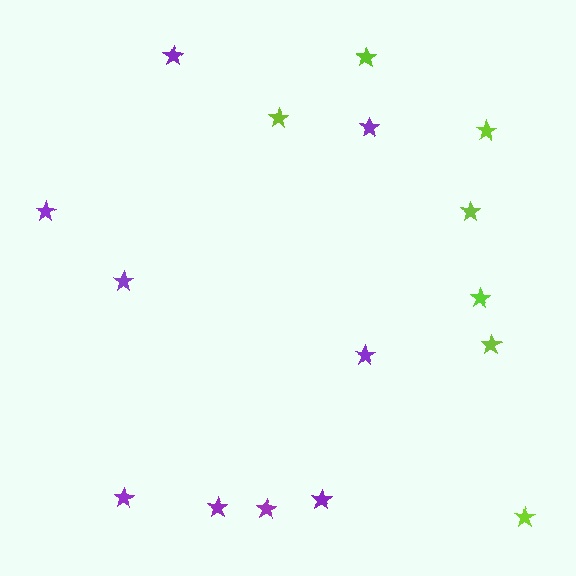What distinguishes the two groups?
There are 2 groups: one group of lime stars (7) and one group of purple stars (9).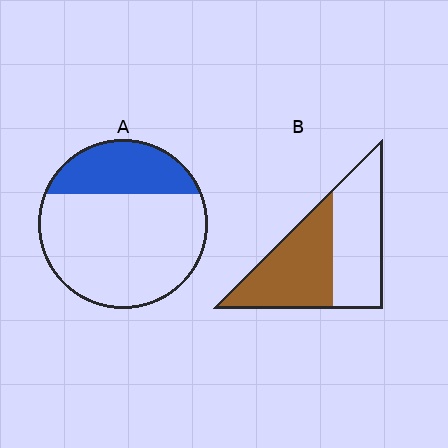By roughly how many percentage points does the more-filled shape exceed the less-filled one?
By roughly 20 percentage points (B over A).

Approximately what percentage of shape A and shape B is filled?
A is approximately 30% and B is approximately 50%.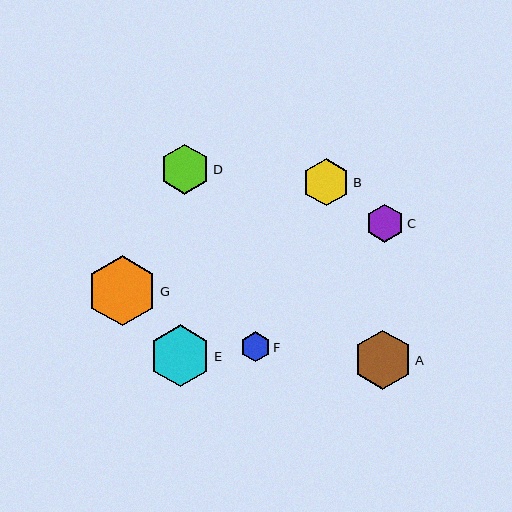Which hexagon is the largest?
Hexagon G is the largest with a size of approximately 70 pixels.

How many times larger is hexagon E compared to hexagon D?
Hexagon E is approximately 1.2 times the size of hexagon D.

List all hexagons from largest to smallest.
From largest to smallest: G, E, A, D, B, C, F.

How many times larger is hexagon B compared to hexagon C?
Hexagon B is approximately 1.2 times the size of hexagon C.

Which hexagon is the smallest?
Hexagon F is the smallest with a size of approximately 30 pixels.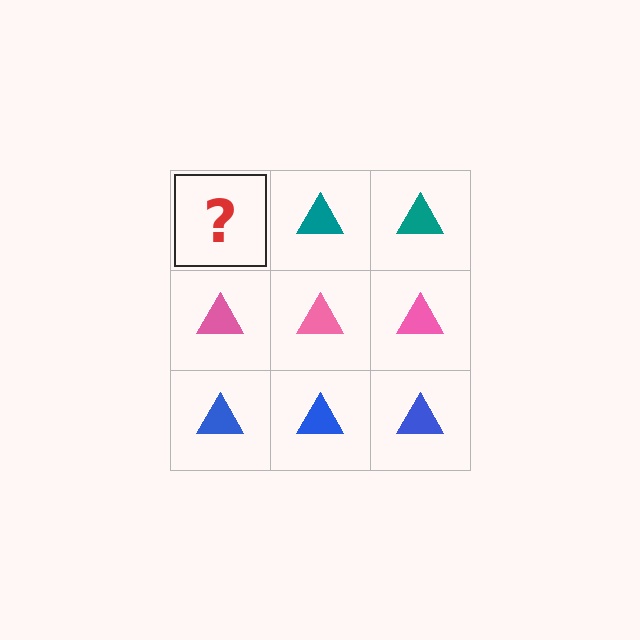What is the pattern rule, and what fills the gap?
The rule is that each row has a consistent color. The gap should be filled with a teal triangle.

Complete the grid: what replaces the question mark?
The question mark should be replaced with a teal triangle.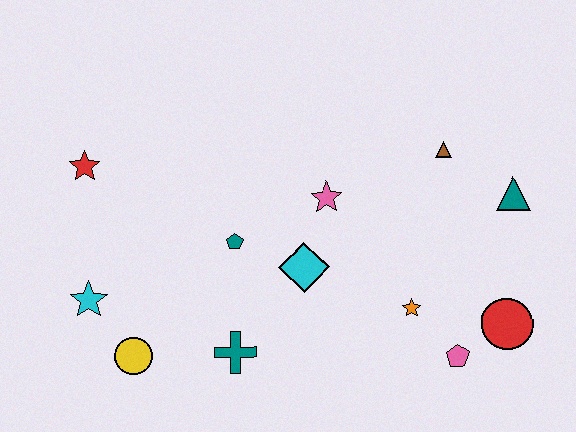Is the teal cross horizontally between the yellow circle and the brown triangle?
Yes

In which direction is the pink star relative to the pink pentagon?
The pink star is above the pink pentagon.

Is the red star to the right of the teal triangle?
No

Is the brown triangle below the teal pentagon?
No